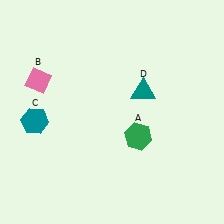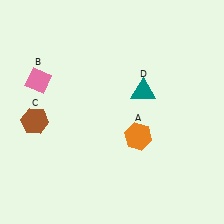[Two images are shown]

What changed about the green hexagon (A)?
In Image 1, A is green. In Image 2, it changed to orange.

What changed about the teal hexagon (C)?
In Image 1, C is teal. In Image 2, it changed to brown.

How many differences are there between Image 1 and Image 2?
There are 2 differences between the two images.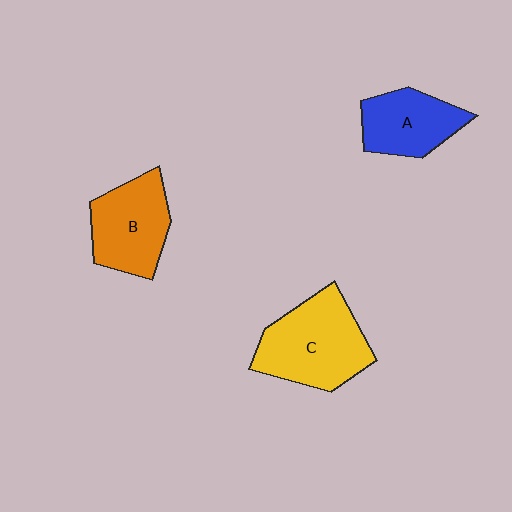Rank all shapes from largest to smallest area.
From largest to smallest: C (yellow), B (orange), A (blue).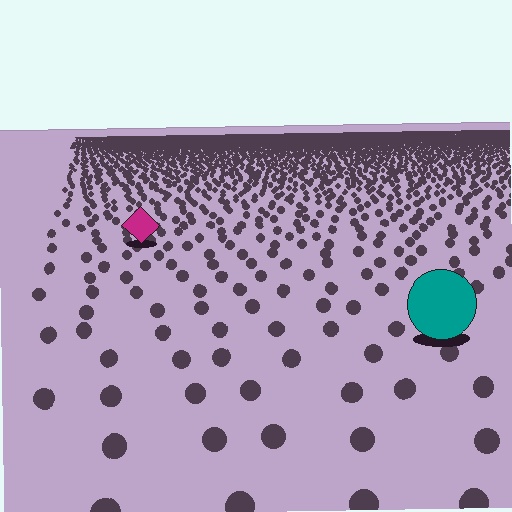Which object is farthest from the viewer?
The magenta diamond is farthest from the viewer. It appears smaller and the ground texture around it is denser.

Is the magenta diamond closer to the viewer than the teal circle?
No. The teal circle is closer — you can tell from the texture gradient: the ground texture is coarser near it.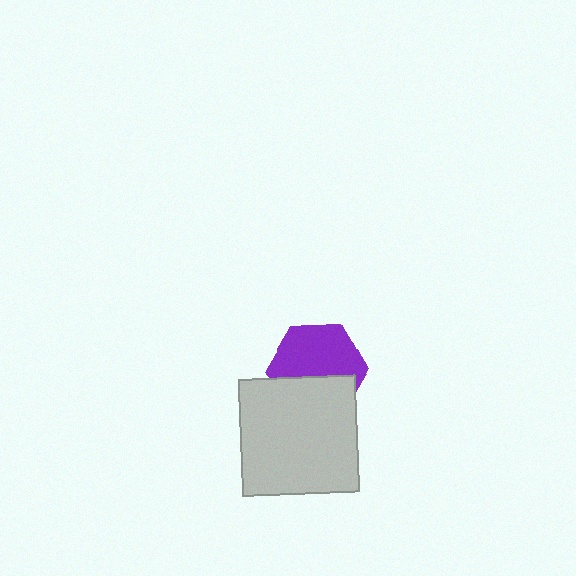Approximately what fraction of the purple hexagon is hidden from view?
Roughly 40% of the purple hexagon is hidden behind the light gray square.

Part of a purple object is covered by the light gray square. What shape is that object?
It is a hexagon.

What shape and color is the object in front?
The object in front is a light gray square.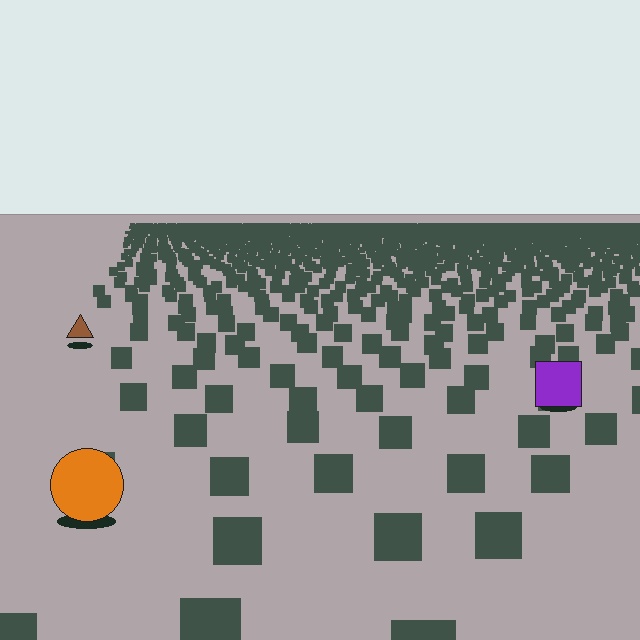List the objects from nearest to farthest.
From nearest to farthest: the orange circle, the purple square, the brown triangle.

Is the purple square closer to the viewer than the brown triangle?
Yes. The purple square is closer — you can tell from the texture gradient: the ground texture is coarser near it.